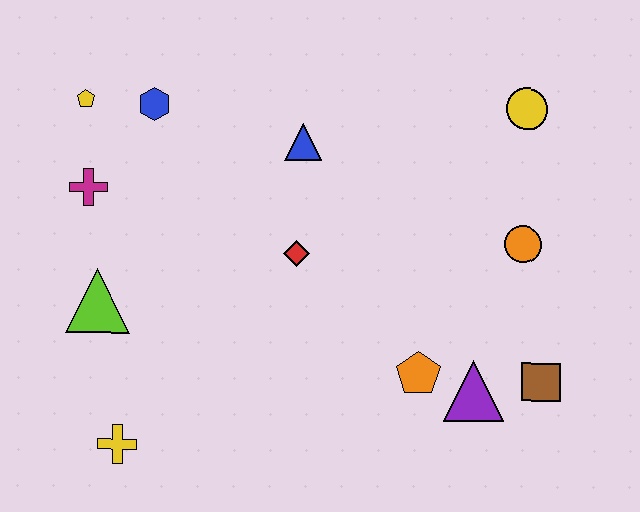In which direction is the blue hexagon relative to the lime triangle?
The blue hexagon is above the lime triangle.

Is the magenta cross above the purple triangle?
Yes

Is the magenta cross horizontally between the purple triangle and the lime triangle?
No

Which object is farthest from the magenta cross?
The brown square is farthest from the magenta cross.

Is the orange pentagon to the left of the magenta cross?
No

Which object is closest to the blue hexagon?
The yellow pentagon is closest to the blue hexagon.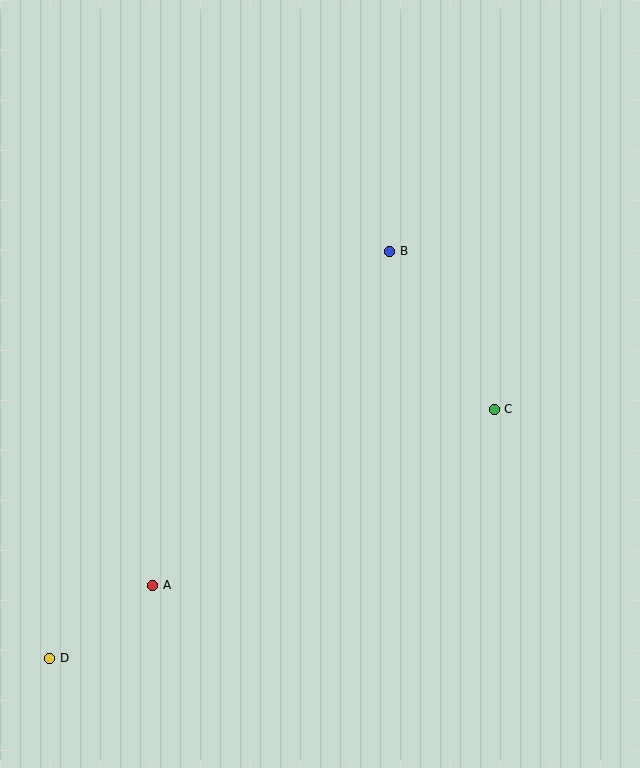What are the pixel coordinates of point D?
Point D is at (50, 658).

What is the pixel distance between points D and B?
The distance between D and B is 531 pixels.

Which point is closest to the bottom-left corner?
Point D is closest to the bottom-left corner.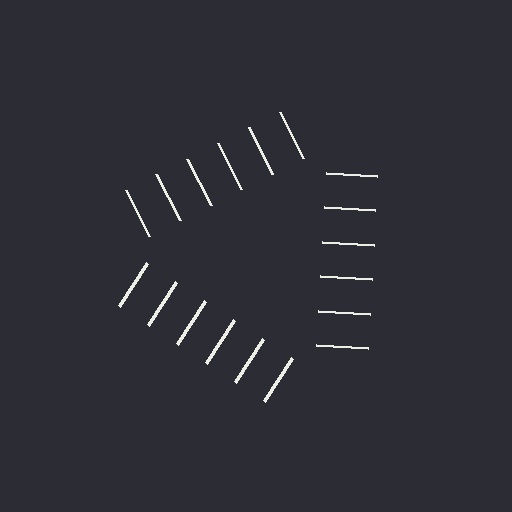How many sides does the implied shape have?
3 sides — the line-ends trace a triangle.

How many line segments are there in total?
18 — 6 along each of the 3 edges.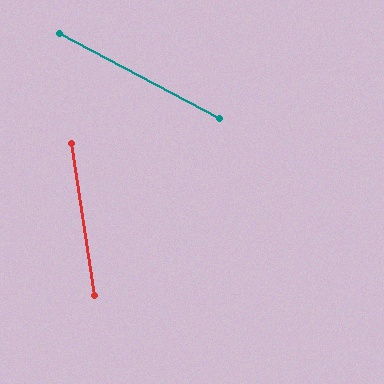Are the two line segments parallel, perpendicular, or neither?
Neither parallel nor perpendicular — they differ by about 54°.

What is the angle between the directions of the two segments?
Approximately 54 degrees.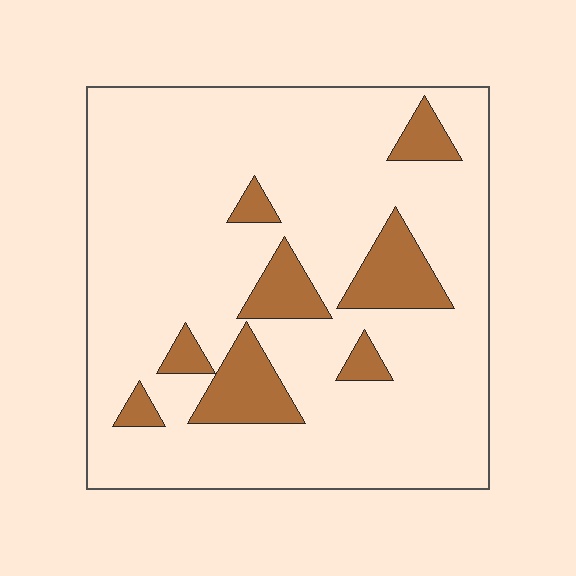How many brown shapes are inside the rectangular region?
8.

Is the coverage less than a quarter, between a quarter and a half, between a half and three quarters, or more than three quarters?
Less than a quarter.